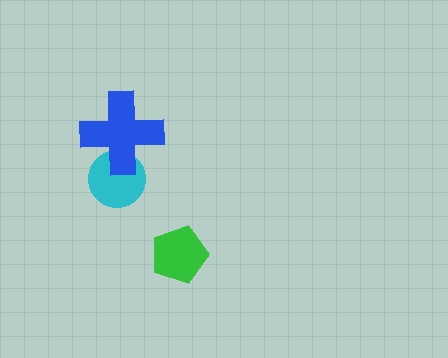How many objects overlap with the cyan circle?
1 object overlaps with the cyan circle.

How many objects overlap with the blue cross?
1 object overlaps with the blue cross.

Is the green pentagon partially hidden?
No, no other shape covers it.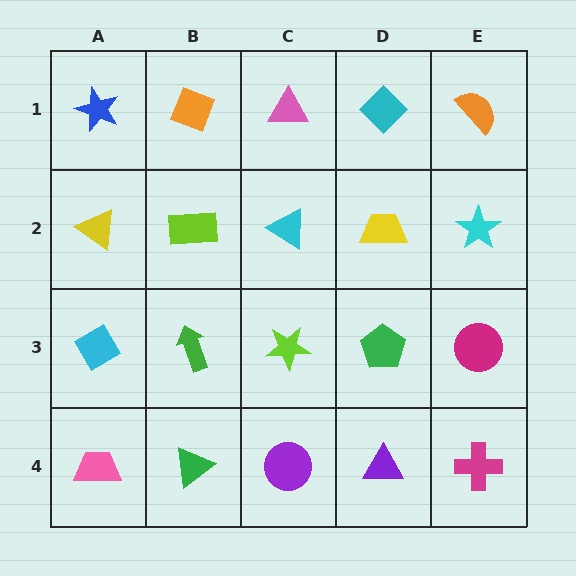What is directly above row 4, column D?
A green pentagon.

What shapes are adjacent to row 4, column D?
A green pentagon (row 3, column D), a purple circle (row 4, column C), a magenta cross (row 4, column E).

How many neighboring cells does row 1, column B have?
3.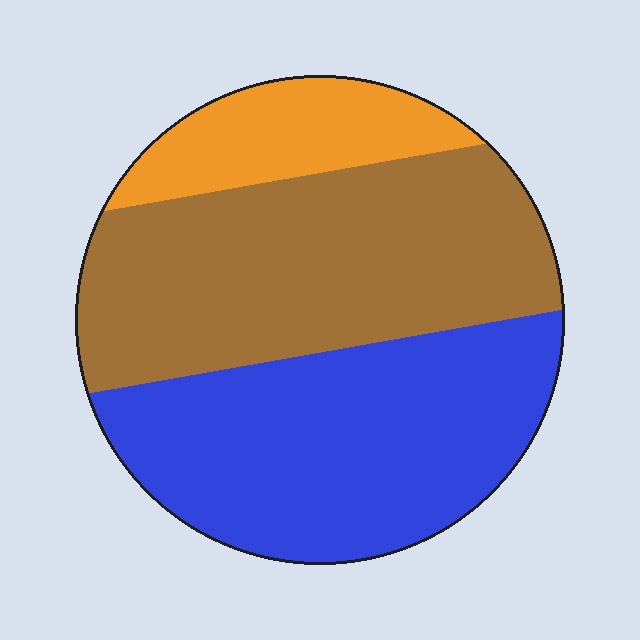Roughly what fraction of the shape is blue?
Blue takes up between a quarter and a half of the shape.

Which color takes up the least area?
Orange, at roughly 15%.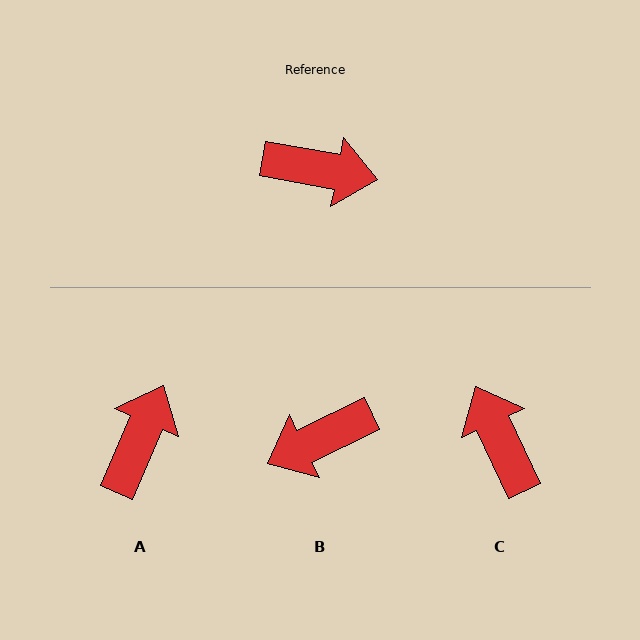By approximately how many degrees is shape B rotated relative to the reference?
Approximately 144 degrees clockwise.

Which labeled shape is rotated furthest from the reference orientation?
B, about 144 degrees away.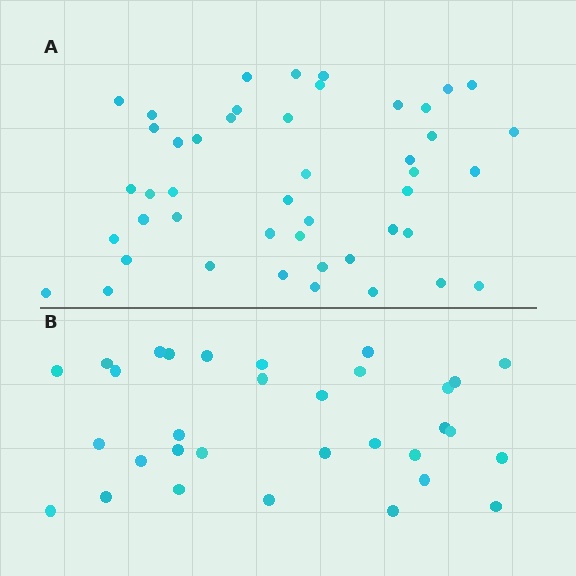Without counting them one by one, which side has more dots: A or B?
Region A (the top region) has more dots.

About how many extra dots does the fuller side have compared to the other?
Region A has approximately 15 more dots than region B.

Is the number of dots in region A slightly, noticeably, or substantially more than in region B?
Region A has noticeably more, but not dramatically so. The ratio is roughly 1.4 to 1.